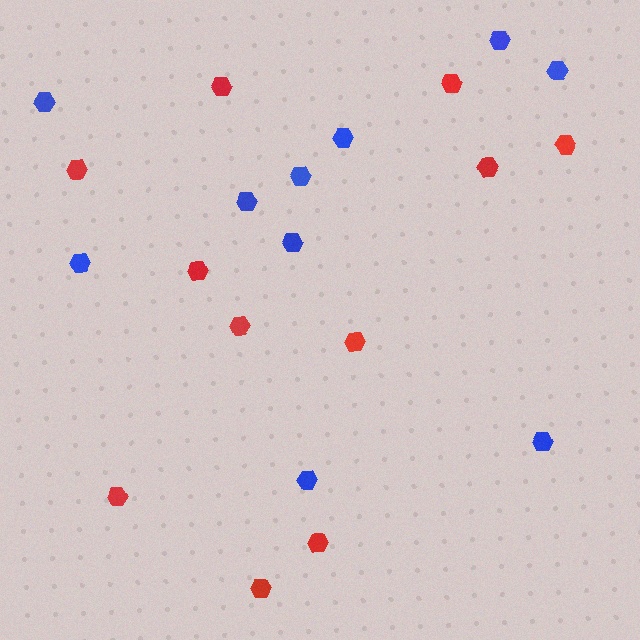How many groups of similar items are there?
There are 2 groups: one group of red hexagons (11) and one group of blue hexagons (10).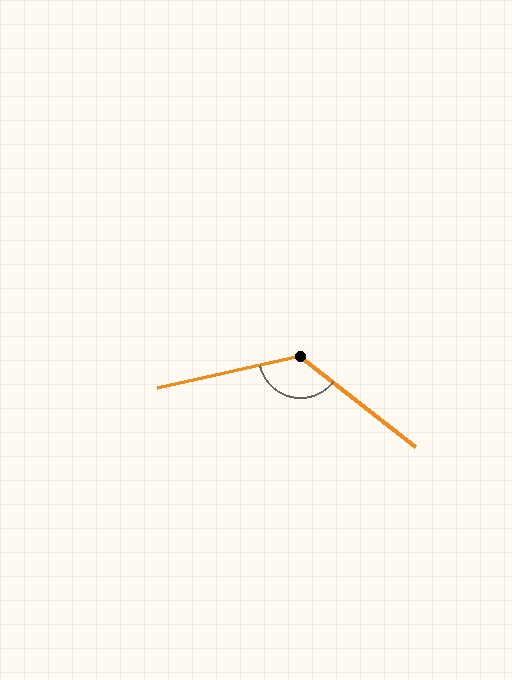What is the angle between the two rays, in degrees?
Approximately 129 degrees.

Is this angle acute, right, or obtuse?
It is obtuse.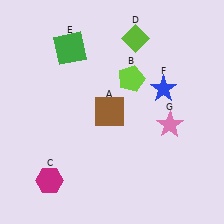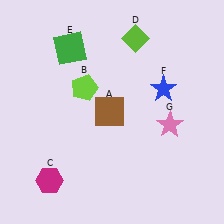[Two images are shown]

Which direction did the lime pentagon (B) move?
The lime pentagon (B) moved left.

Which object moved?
The lime pentagon (B) moved left.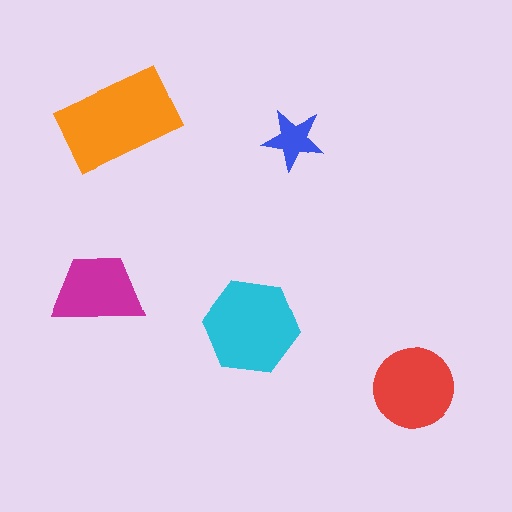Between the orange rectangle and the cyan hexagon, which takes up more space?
The orange rectangle.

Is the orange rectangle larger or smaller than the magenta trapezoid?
Larger.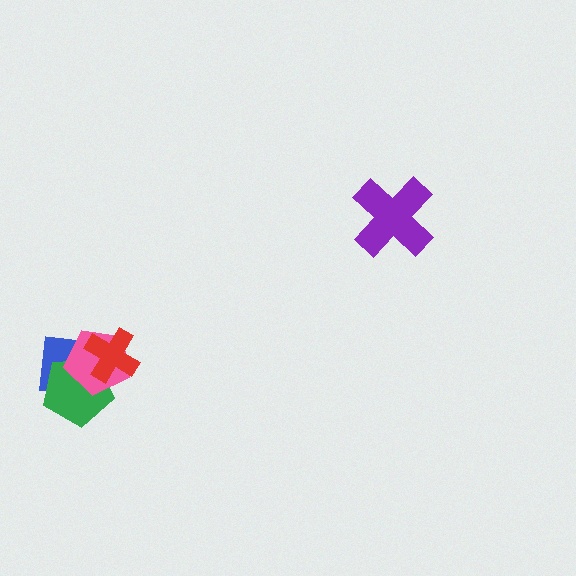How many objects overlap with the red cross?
3 objects overlap with the red cross.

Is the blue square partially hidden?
Yes, it is partially covered by another shape.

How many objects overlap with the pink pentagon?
3 objects overlap with the pink pentagon.